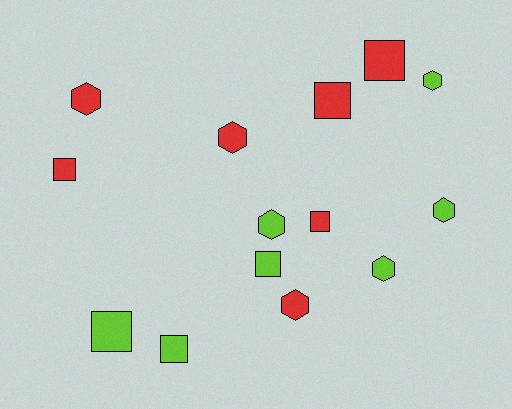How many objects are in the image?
There are 14 objects.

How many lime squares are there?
There are 3 lime squares.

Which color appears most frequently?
Red, with 7 objects.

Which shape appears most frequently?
Square, with 7 objects.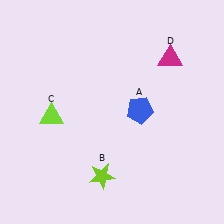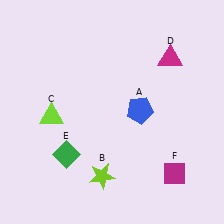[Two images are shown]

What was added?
A green diamond (E), a magenta diamond (F) were added in Image 2.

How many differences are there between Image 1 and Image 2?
There are 2 differences between the two images.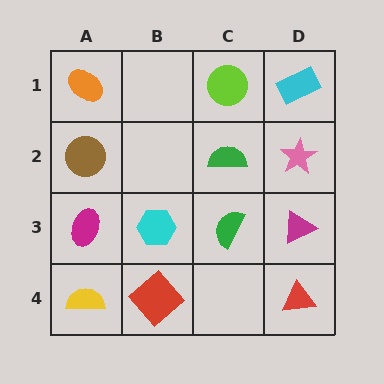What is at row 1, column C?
A lime circle.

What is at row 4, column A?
A yellow semicircle.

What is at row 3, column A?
A magenta ellipse.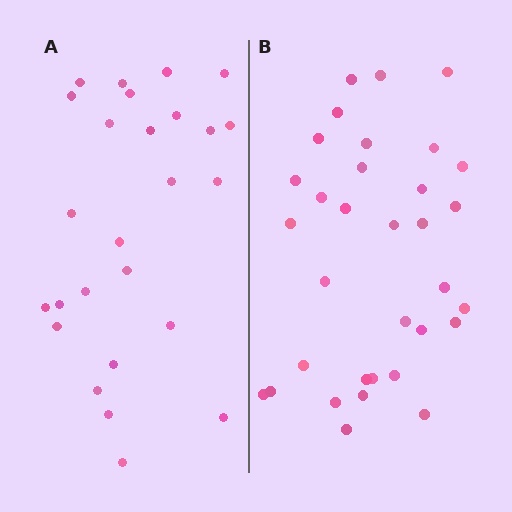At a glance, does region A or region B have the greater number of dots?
Region B (the right region) has more dots.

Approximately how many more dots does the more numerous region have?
Region B has roughly 8 or so more dots than region A.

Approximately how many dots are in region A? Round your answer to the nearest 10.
About 30 dots. (The exact count is 26, which rounds to 30.)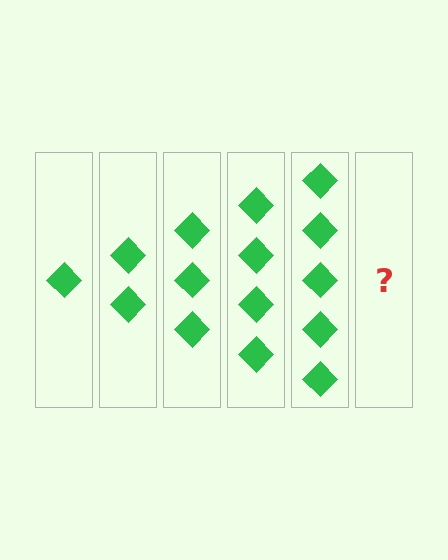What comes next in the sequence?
The next element should be 6 diamonds.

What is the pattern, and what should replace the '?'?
The pattern is that each step adds one more diamond. The '?' should be 6 diamonds.